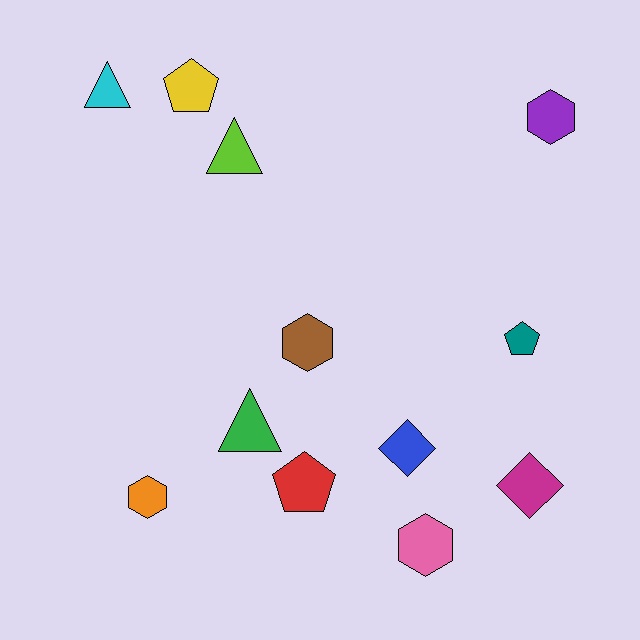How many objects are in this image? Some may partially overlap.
There are 12 objects.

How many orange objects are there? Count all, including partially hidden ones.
There is 1 orange object.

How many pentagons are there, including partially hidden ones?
There are 3 pentagons.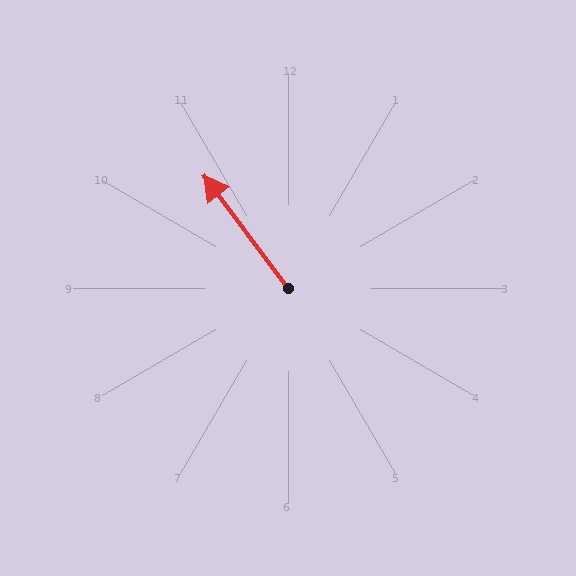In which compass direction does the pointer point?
Northwest.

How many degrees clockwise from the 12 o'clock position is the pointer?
Approximately 323 degrees.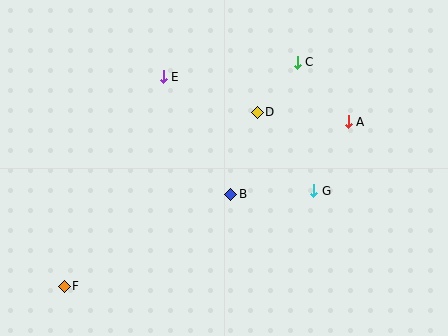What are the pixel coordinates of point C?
Point C is at (297, 62).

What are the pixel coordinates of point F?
Point F is at (64, 286).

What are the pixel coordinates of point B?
Point B is at (231, 194).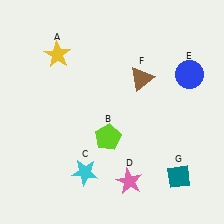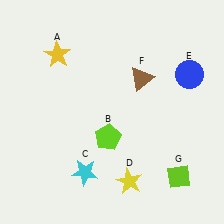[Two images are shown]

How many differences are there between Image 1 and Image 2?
There are 2 differences between the two images.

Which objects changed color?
D changed from pink to yellow. G changed from teal to lime.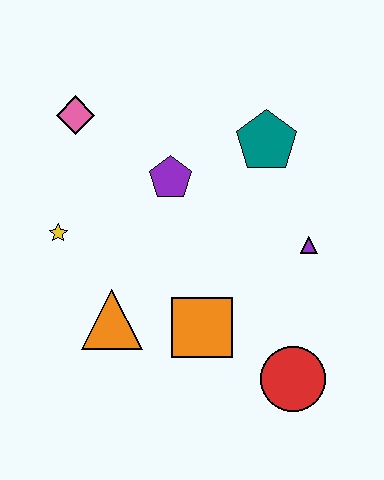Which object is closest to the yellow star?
The orange triangle is closest to the yellow star.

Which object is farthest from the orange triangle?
The teal pentagon is farthest from the orange triangle.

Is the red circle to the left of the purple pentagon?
No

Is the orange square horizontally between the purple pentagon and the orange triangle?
No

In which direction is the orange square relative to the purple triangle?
The orange square is to the left of the purple triangle.